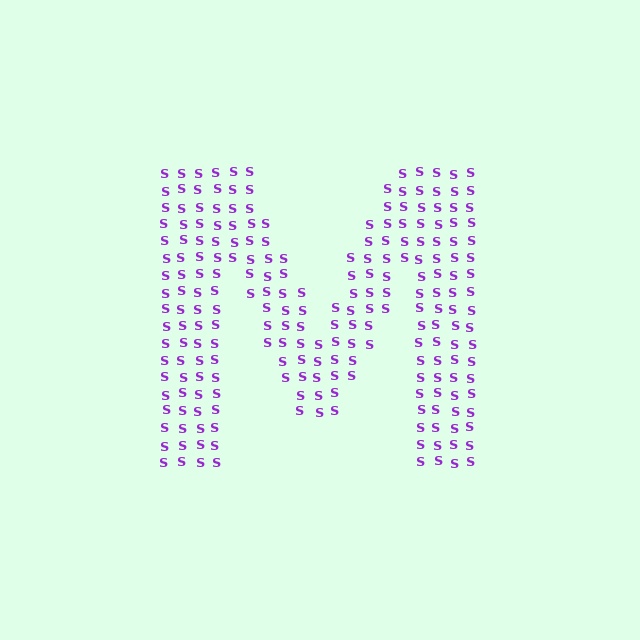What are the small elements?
The small elements are letter S's.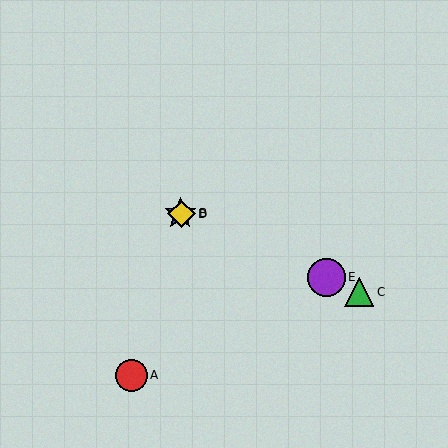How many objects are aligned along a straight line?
4 objects (B, C, D, E) are aligned along a straight line.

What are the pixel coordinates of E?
Object E is at (327, 277).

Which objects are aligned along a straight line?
Objects B, C, D, E are aligned along a straight line.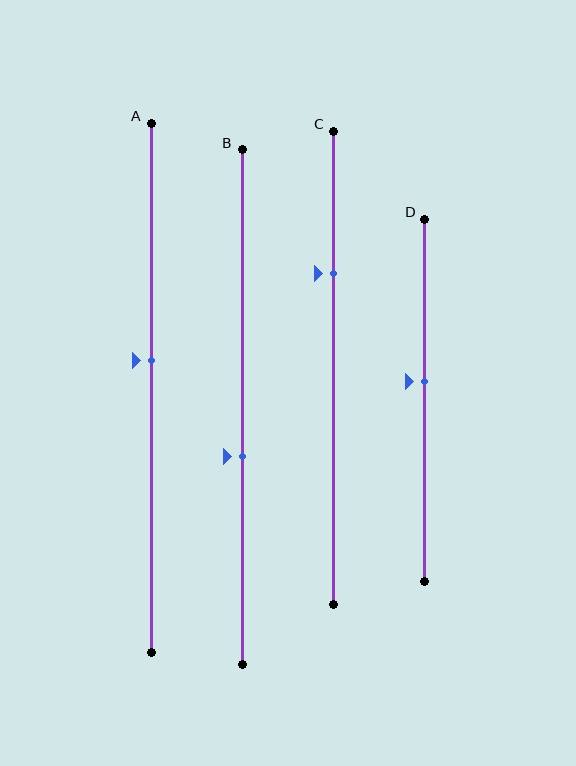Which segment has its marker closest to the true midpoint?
Segment A has its marker closest to the true midpoint.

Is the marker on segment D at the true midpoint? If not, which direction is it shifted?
No, the marker on segment D is shifted upward by about 5% of the segment length.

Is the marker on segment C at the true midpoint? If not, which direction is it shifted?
No, the marker on segment C is shifted upward by about 20% of the segment length.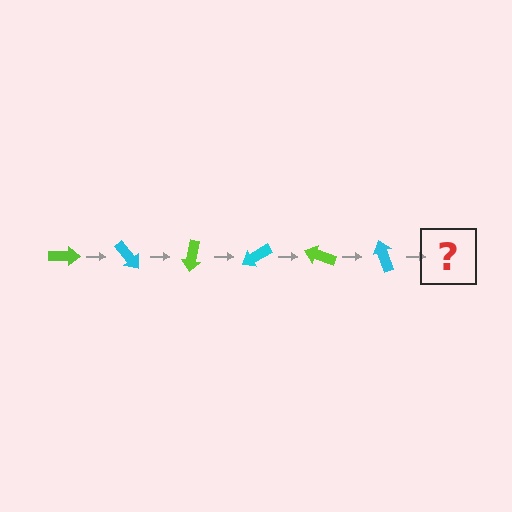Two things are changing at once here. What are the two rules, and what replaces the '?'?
The two rules are that it rotates 50 degrees each step and the color cycles through lime and cyan. The '?' should be a lime arrow, rotated 300 degrees from the start.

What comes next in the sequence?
The next element should be a lime arrow, rotated 300 degrees from the start.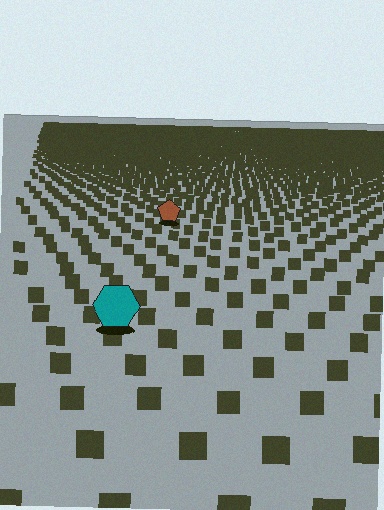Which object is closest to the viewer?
The teal hexagon is closest. The texture marks near it are larger and more spread out.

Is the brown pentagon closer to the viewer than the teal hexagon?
No. The teal hexagon is closer — you can tell from the texture gradient: the ground texture is coarser near it.